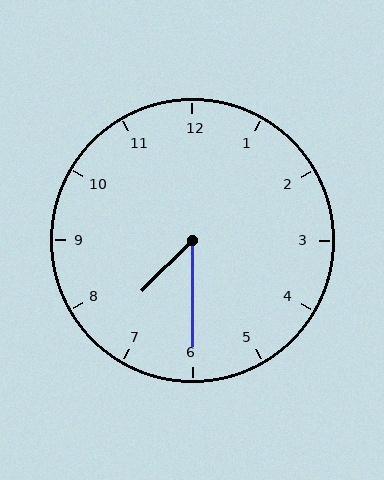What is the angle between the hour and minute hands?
Approximately 45 degrees.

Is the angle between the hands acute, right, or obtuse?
It is acute.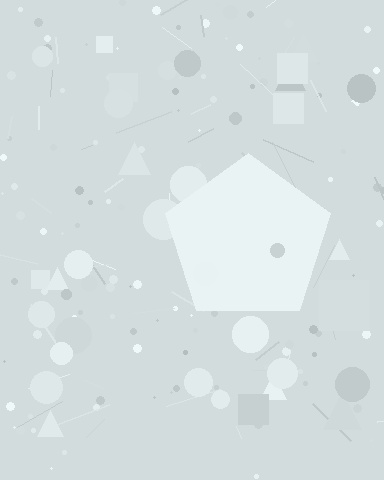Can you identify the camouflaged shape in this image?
The camouflaged shape is a pentagon.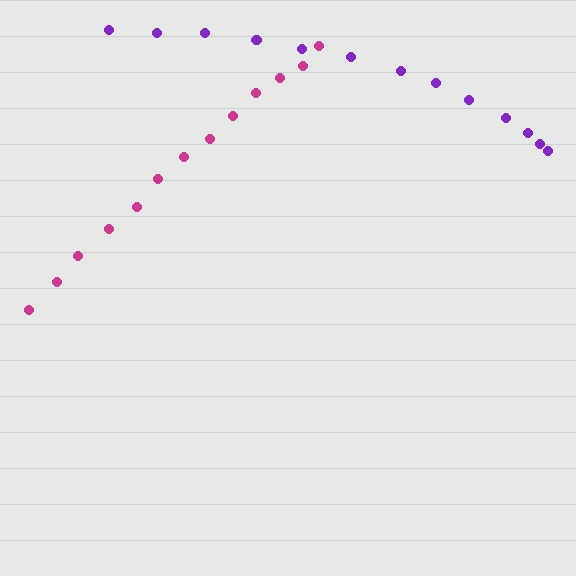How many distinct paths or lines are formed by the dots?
There are 2 distinct paths.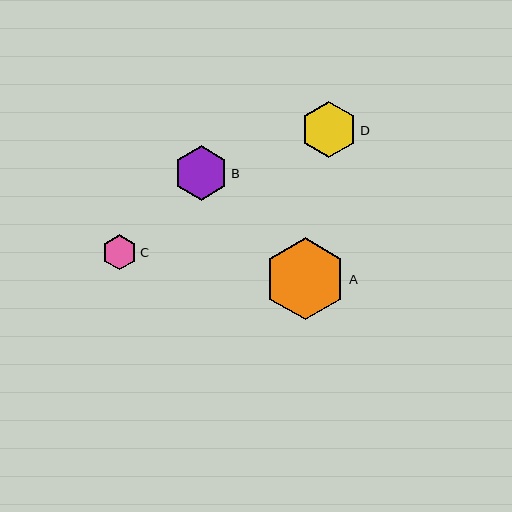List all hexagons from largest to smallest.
From largest to smallest: A, D, B, C.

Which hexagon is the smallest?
Hexagon C is the smallest with a size of approximately 35 pixels.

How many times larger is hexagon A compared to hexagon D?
Hexagon A is approximately 1.5 times the size of hexagon D.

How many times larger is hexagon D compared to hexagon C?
Hexagon D is approximately 1.6 times the size of hexagon C.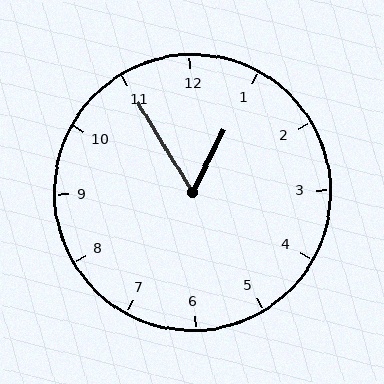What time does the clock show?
12:55.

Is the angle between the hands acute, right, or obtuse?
It is acute.